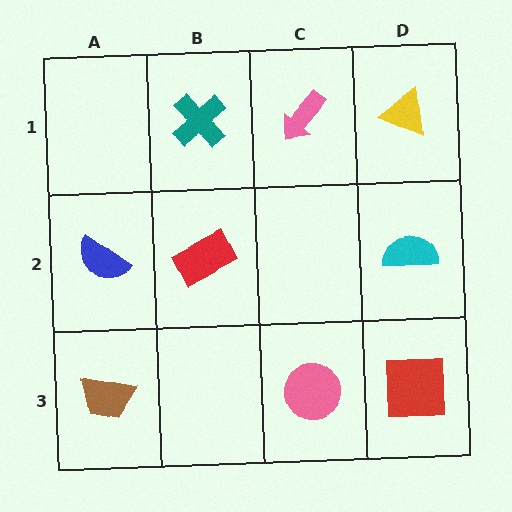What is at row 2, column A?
A blue semicircle.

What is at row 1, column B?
A teal cross.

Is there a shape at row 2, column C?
No, that cell is empty.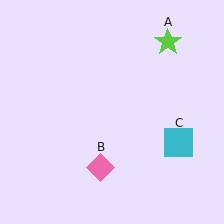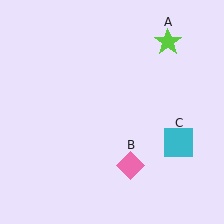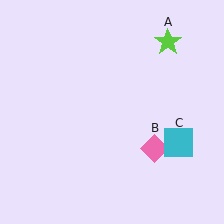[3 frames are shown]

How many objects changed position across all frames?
1 object changed position: pink diamond (object B).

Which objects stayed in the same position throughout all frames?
Lime star (object A) and cyan square (object C) remained stationary.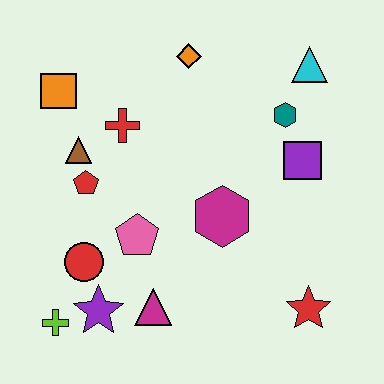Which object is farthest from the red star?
The orange square is farthest from the red star.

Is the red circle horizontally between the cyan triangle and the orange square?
Yes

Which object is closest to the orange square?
The brown triangle is closest to the orange square.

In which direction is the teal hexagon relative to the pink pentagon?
The teal hexagon is to the right of the pink pentagon.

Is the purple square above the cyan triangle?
No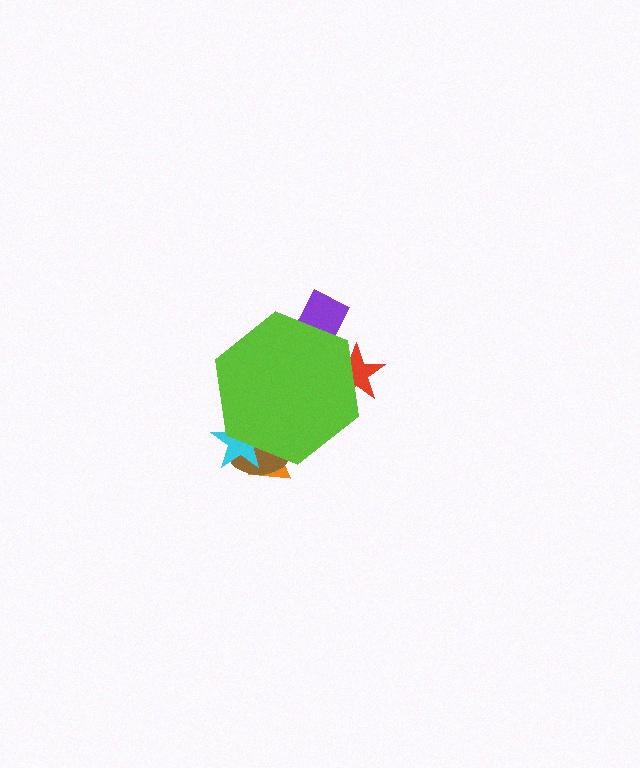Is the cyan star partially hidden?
Yes, the cyan star is partially hidden behind the lime hexagon.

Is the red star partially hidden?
Yes, the red star is partially hidden behind the lime hexagon.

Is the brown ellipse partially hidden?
Yes, the brown ellipse is partially hidden behind the lime hexagon.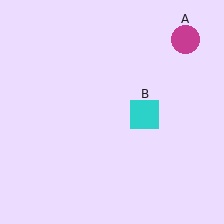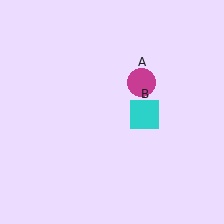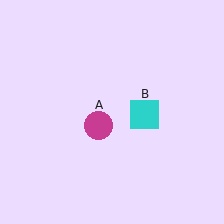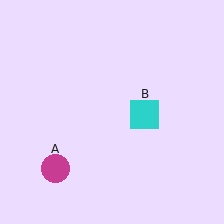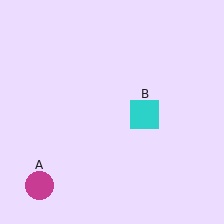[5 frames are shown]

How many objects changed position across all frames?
1 object changed position: magenta circle (object A).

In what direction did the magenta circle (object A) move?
The magenta circle (object A) moved down and to the left.